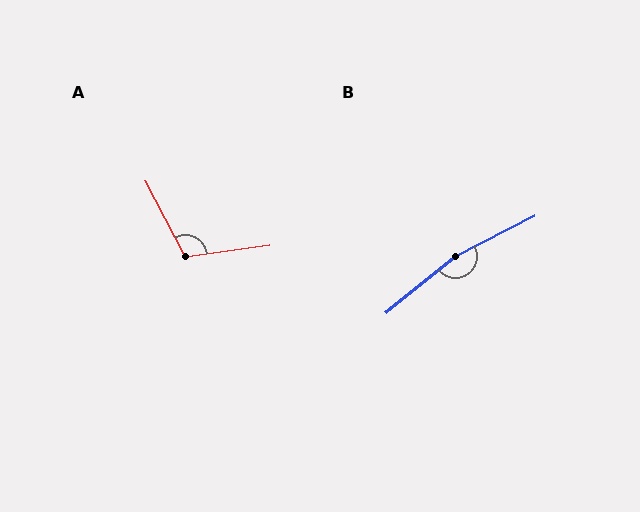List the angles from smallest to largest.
A (110°), B (168°).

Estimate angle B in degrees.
Approximately 168 degrees.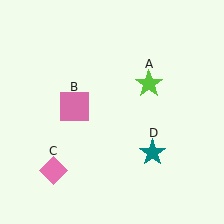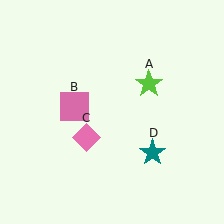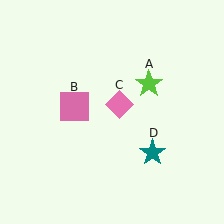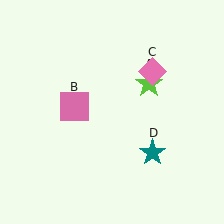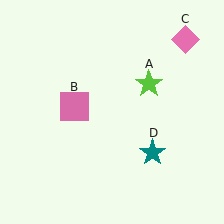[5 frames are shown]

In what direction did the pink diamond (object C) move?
The pink diamond (object C) moved up and to the right.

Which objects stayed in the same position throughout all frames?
Lime star (object A) and pink square (object B) and teal star (object D) remained stationary.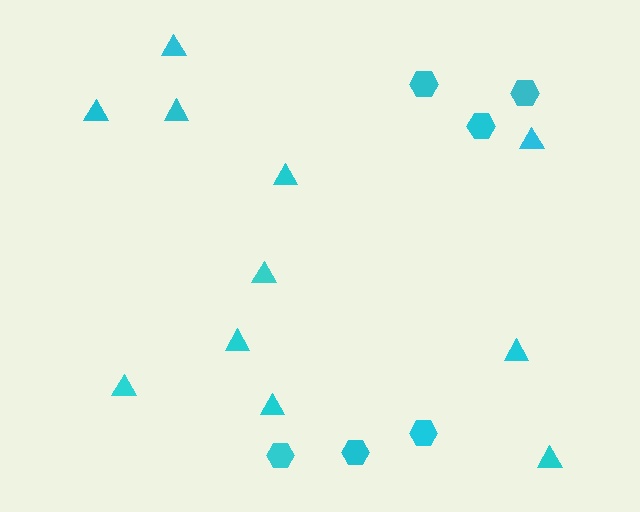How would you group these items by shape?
There are 2 groups: one group of triangles (11) and one group of hexagons (6).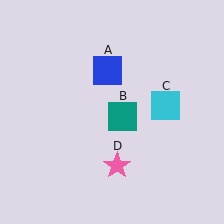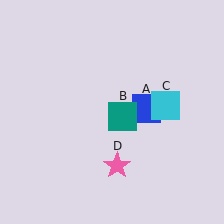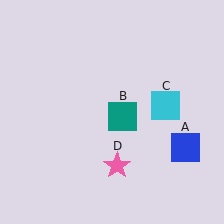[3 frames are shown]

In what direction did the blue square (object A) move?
The blue square (object A) moved down and to the right.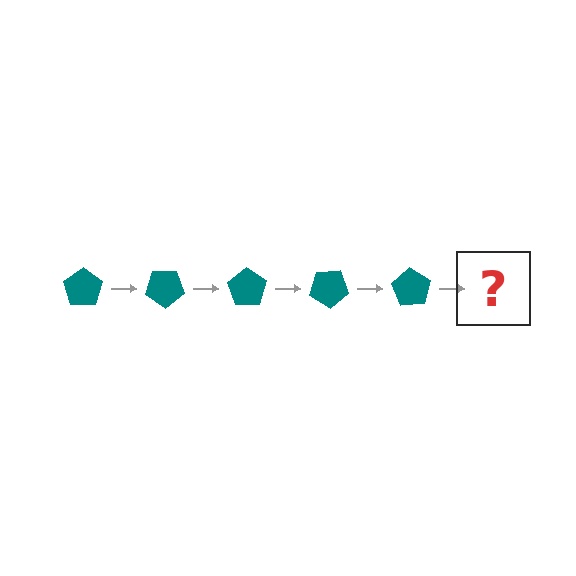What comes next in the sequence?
The next element should be a teal pentagon rotated 175 degrees.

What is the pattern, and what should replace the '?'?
The pattern is that the pentagon rotates 35 degrees each step. The '?' should be a teal pentagon rotated 175 degrees.